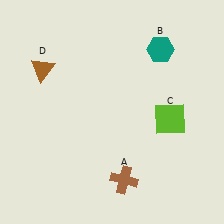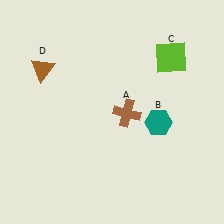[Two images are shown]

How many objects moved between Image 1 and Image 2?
3 objects moved between the two images.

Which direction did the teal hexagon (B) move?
The teal hexagon (B) moved down.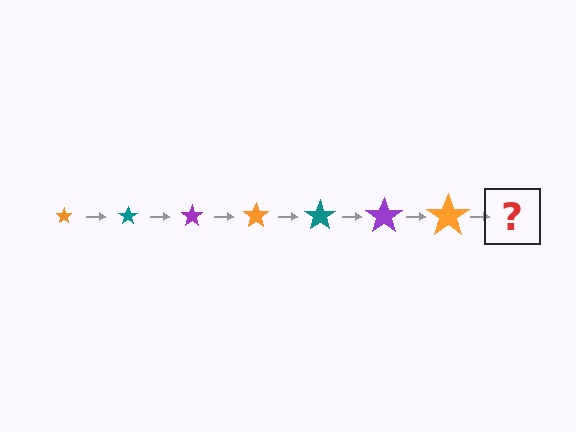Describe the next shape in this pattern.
It should be a teal star, larger than the previous one.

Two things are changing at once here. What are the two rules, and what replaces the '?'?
The two rules are that the star grows larger each step and the color cycles through orange, teal, and purple. The '?' should be a teal star, larger than the previous one.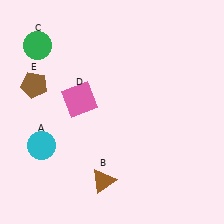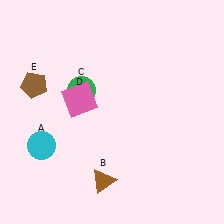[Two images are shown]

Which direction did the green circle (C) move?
The green circle (C) moved down.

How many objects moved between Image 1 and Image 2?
1 object moved between the two images.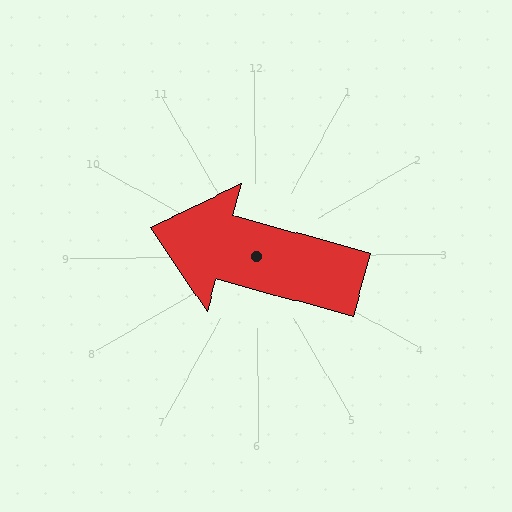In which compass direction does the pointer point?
West.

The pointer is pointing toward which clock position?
Roughly 10 o'clock.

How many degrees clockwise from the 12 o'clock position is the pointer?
Approximately 286 degrees.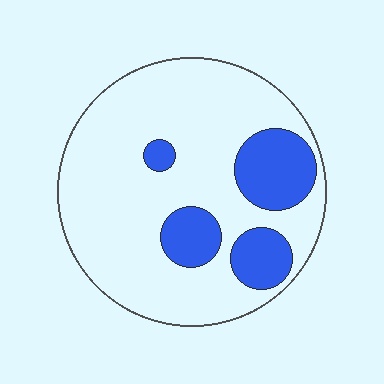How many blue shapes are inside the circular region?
4.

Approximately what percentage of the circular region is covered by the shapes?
Approximately 20%.